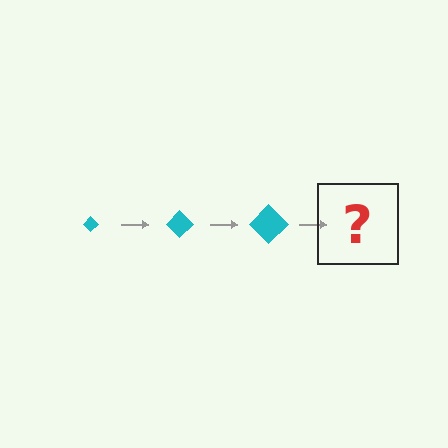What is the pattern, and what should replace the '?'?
The pattern is that the diamond gets progressively larger each step. The '?' should be a cyan diamond, larger than the previous one.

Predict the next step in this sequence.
The next step is a cyan diamond, larger than the previous one.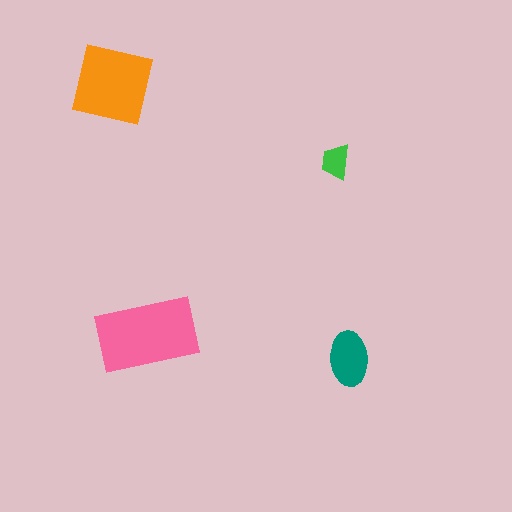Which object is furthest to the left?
The orange square is leftmost.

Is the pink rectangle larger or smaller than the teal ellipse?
Larger.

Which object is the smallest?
The green trapezoid.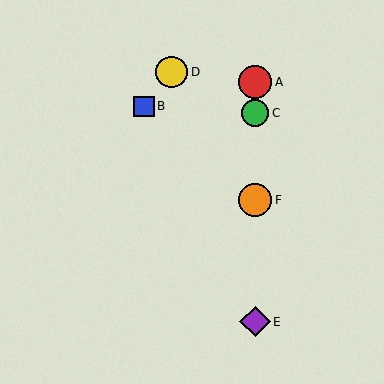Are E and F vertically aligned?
Yes, both are at x≈255.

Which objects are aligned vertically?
Objects A, C, E, F are aligned vertically.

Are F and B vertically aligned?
No, F is at x≈255 and B is at x≈144.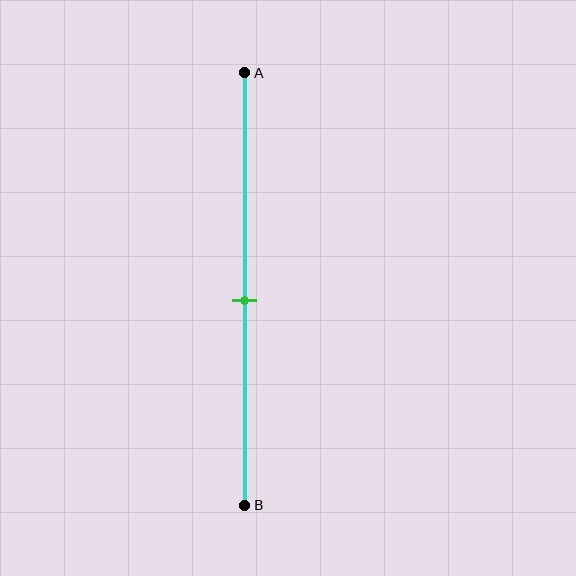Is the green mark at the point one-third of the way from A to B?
No, the mark is at about 55% from A, not at the 33% one-third point.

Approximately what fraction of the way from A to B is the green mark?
The green mark is approximately 55% of the way from A to B.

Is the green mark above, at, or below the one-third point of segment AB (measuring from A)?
The green mark is below the one-third point of segment AB.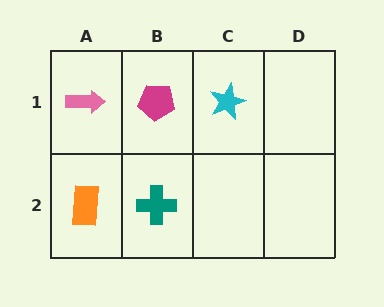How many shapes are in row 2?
2 shapes.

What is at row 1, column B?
A magenta pentagon.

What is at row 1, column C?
A cyan star.